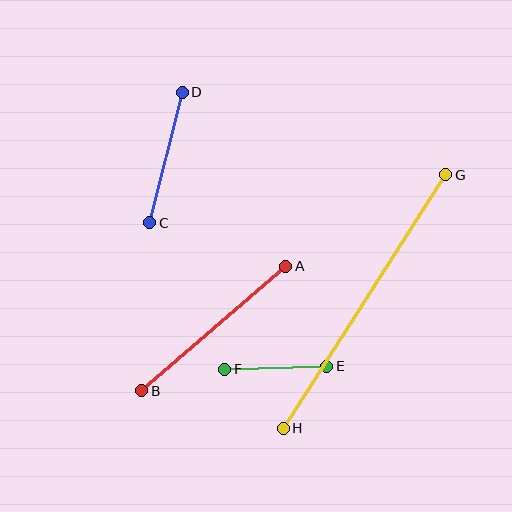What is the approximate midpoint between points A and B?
The midpoint is at approximately (214, 329) pixels.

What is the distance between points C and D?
The distance is approximately 135 pixels.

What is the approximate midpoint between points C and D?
The midpoint is at approximately (166, 158) pixels.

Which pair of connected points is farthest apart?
Points G and H are farthest apart.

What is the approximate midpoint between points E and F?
The midpoint is at approximately (276, 368) pixels.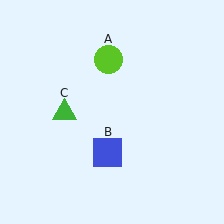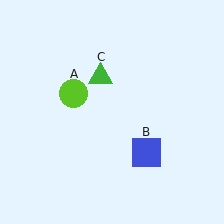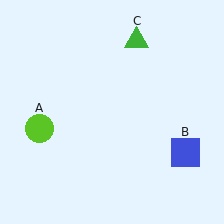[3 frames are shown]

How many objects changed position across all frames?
3 objects changed position: lime circle (object A), blue square (object B), green triangle (object C).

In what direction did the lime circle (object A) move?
The lime circle (object A) moved down and to the left.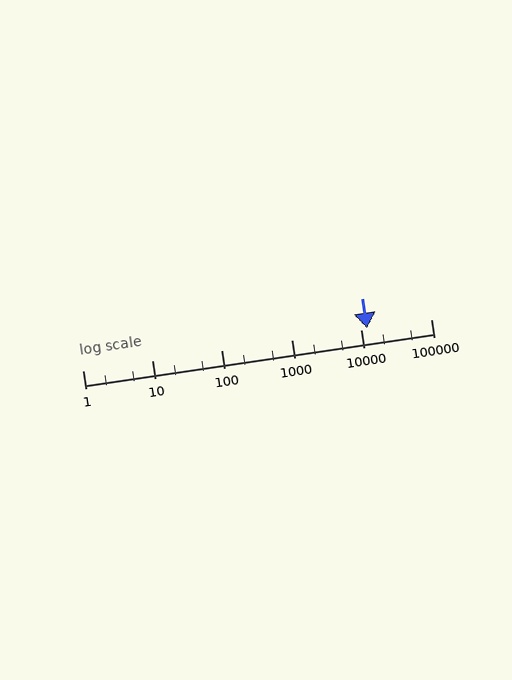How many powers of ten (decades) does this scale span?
The scale spans 5 decades, from 1 to 100000.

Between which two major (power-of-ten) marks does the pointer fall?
The pointer is between 10000 and 100000.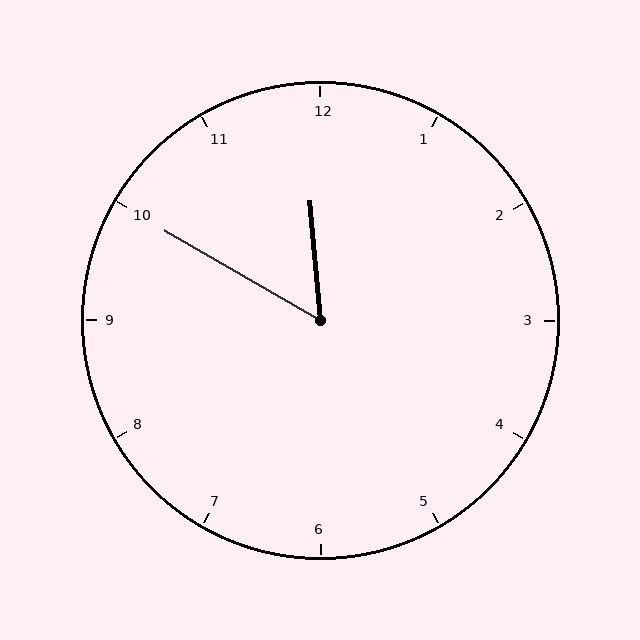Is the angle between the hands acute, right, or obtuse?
It is acute.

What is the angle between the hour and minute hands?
Approximately 55 degrees.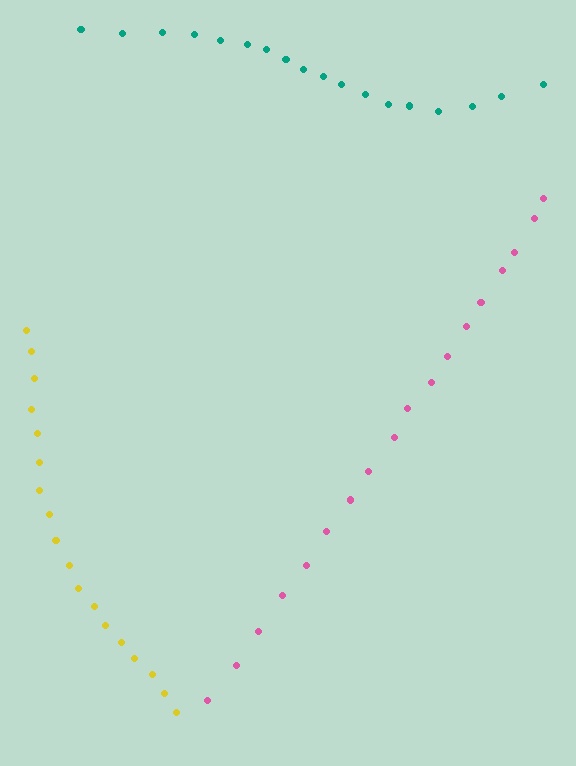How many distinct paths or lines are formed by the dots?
There are 3 distinct paths.